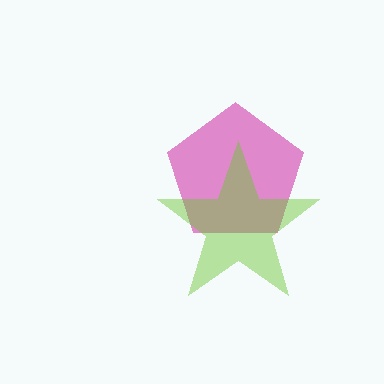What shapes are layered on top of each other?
The layered shapes are: a magenta pentagon, a lime star.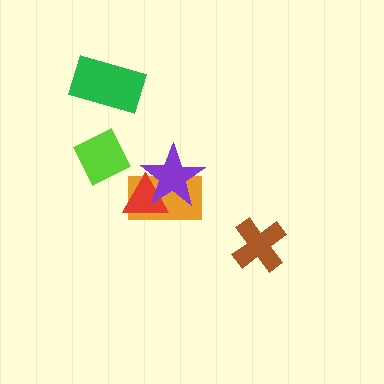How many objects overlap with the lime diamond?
0 objects overlap with the lime diamond.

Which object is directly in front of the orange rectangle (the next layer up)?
The red triangle is directly in front of the orange rectangle.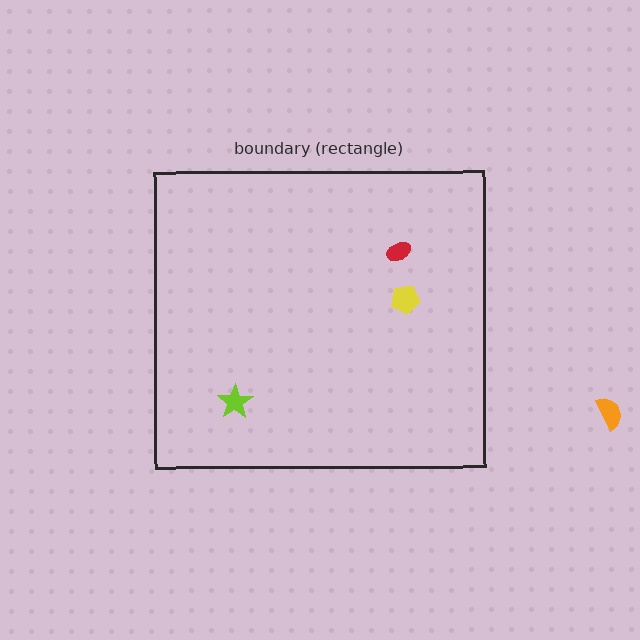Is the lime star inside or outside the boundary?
Inside.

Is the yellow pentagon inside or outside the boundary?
Inside.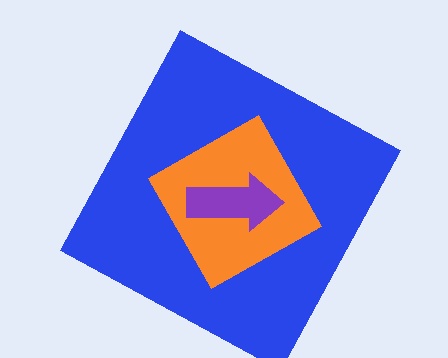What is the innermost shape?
The purple arrow.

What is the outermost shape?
The blue square.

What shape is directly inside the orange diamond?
The purple arrow.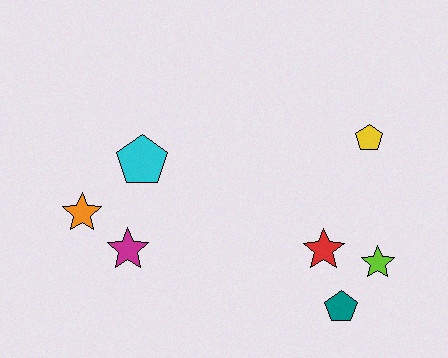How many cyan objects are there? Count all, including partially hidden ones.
There is 1 cyan object.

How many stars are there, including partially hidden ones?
There are 4 stars.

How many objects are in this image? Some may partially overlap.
There are 7 objects.